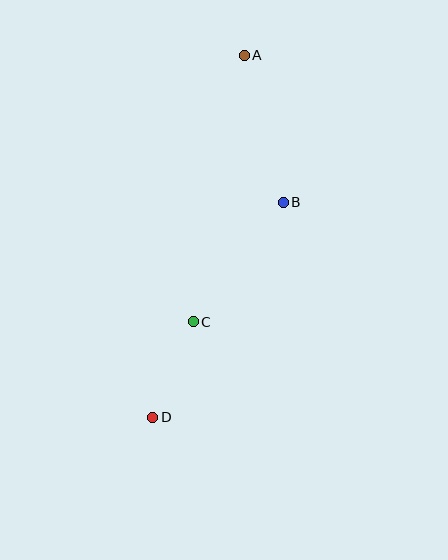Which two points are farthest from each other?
Points A and D are farthest from each other.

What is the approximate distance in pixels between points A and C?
The distance between A and C is approximately 271 pixels.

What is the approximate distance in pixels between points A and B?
The distance between A and B is approximately 152 pixels.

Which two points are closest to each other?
Points C and D are closest to each other.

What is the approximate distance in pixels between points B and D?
The distance between B and D is approximately 252 pixels.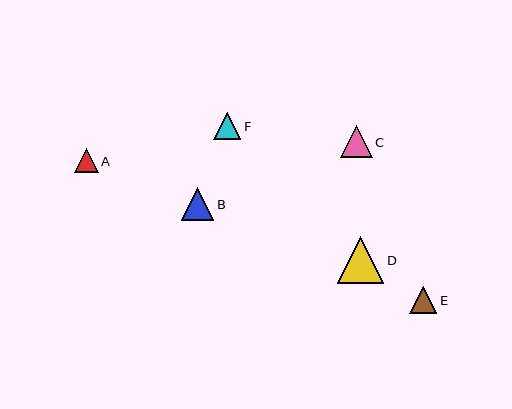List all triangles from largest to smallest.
From largest to smallest: D, B, C, E, F, A.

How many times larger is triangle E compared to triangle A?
Triangle E is approximately 1.1 times the size of triangle A.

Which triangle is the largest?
Triangle D is the largest with a size of approximately 47 pixels.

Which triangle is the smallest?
Triangle A is the smallest with a size of approximately 24 pixels.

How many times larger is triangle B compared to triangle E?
Triangle B is approximately 1.2 times the size of triangle E.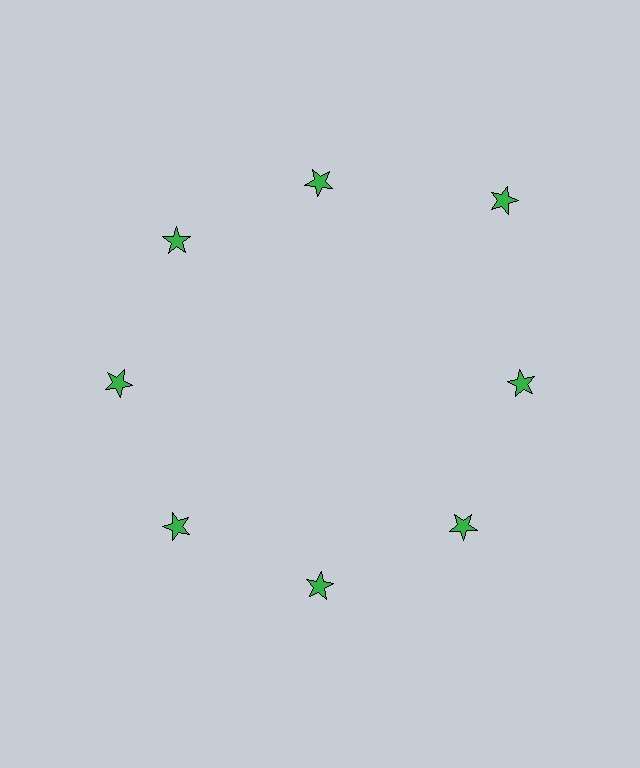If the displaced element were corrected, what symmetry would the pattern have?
It would have 8-fold rotational symmetry — the pattern would map onto itself every 45 degrees.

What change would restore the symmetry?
The symmetry would be restored by moving it inward, back onto the ring so that all 8 stars sit at equal angles and equal distance from the center.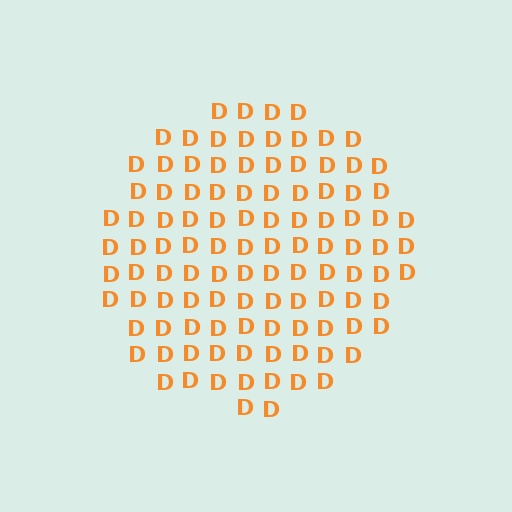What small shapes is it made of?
It is made of small letter D's.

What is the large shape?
The large shape is a circle.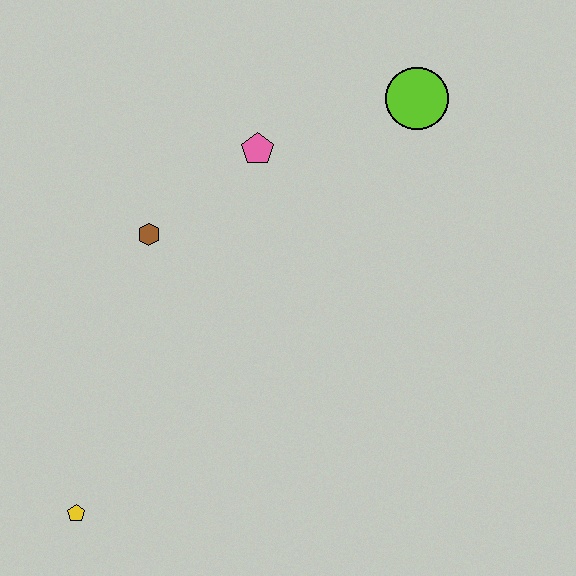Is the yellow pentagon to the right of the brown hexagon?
No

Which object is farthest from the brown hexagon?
The lime circle is farthest from the brown hexagon.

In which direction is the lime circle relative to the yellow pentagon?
The lime circle is above the yellow pentagon.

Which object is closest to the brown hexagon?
The pink pentagon is closest to the brown hexagon.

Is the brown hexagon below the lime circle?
Yes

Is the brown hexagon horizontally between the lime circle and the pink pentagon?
No